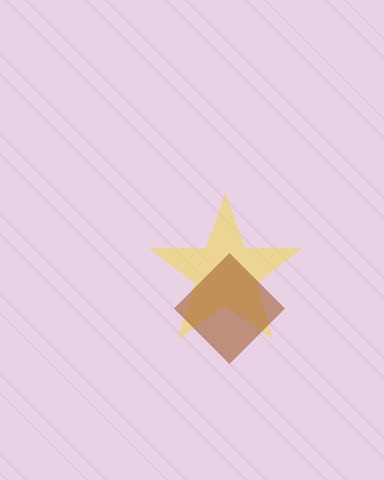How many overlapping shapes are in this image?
There are 2 overlapping shapes in the image.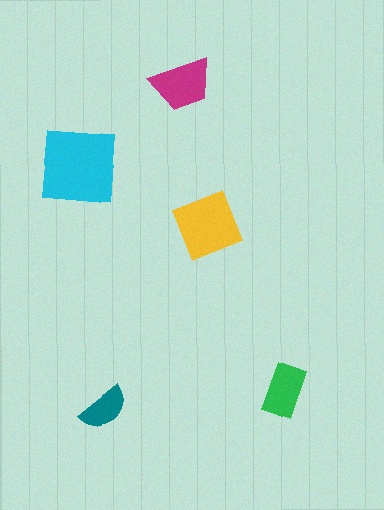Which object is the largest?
The cyan square.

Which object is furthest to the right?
The green rectangle is rightmost.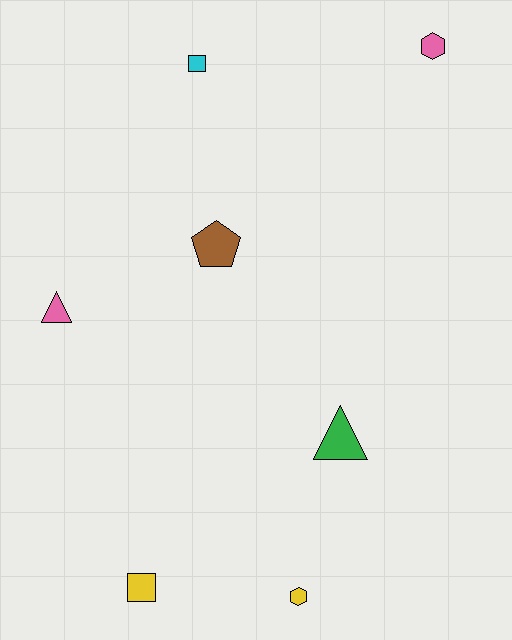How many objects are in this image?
There are 7 objects.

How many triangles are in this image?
There are 2 triangles.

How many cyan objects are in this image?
There is 1 cyan object.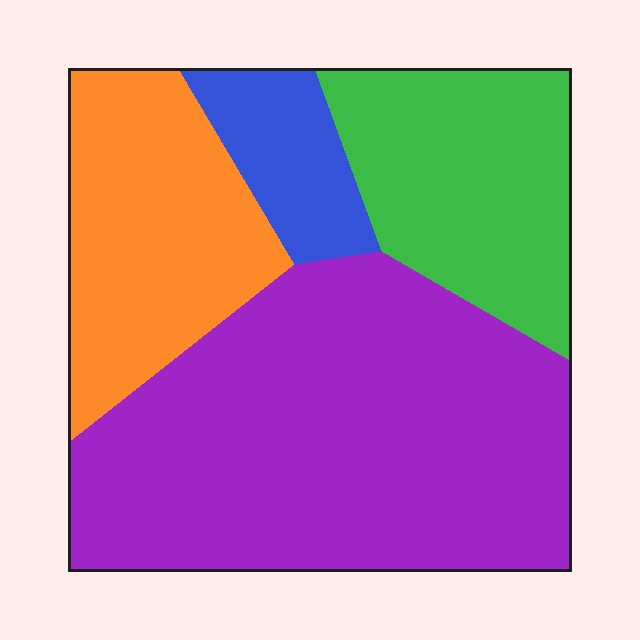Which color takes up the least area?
Blue, at roughly 10%.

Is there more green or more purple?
Purple.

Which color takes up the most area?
Purple, at roughly 50%.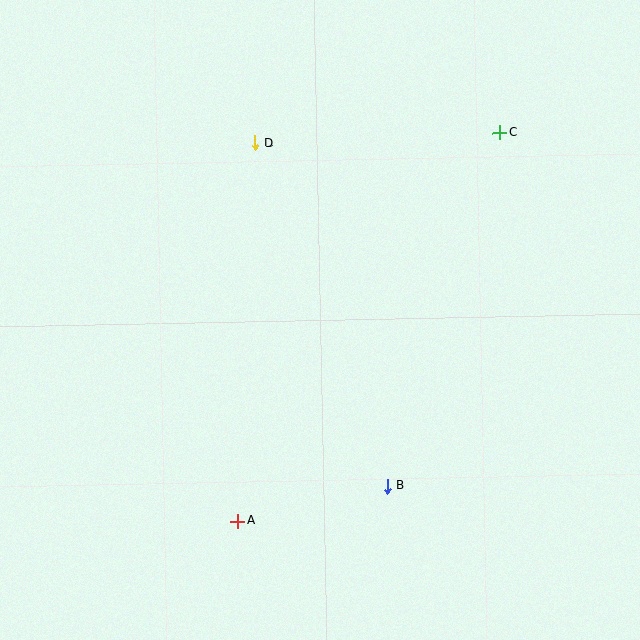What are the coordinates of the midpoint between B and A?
The midpoint between B and A is at (313, 503).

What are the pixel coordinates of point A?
Point A is at (238, 521).